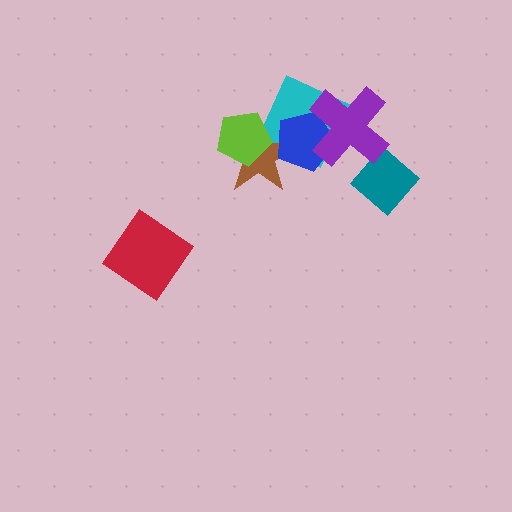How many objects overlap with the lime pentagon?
1 object overlaps with the lime pentagon.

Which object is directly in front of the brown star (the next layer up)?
The blue pentagon is directly in front of the brown star.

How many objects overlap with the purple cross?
3 objects overlap with the purple cross.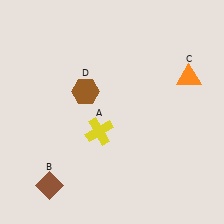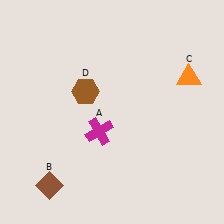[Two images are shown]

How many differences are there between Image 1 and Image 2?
There is 1 difference between the two images.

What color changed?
The cross (A) changed from yellow in Image 1 to magenta in Image 2.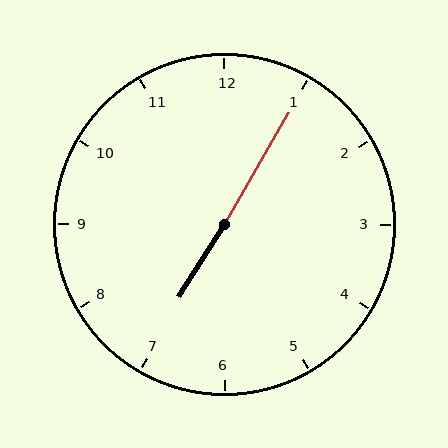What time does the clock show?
7:05.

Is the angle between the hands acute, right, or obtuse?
It is obtuse.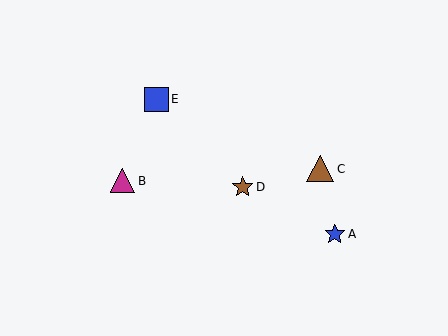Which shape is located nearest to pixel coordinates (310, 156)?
The brown triangle (labeled C) at (320, 169) is nearest to that location.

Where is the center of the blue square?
The center of the blue square is at (156, 99).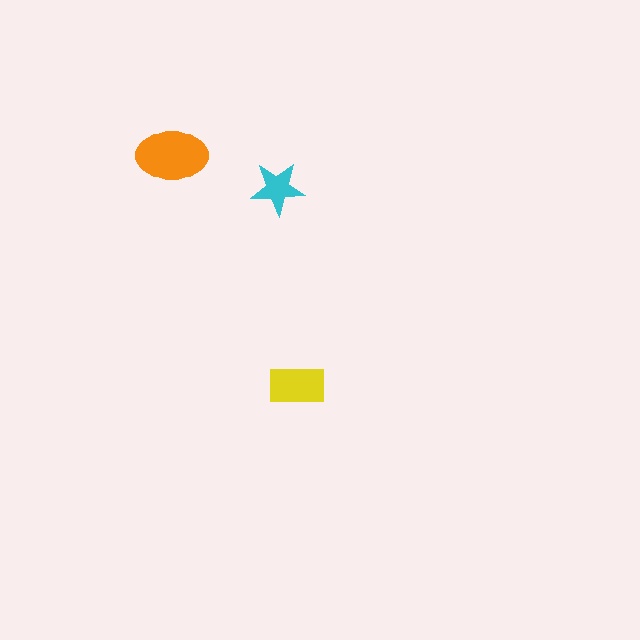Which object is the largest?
The orange ellipse.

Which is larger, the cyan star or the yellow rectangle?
The yellow rectangle.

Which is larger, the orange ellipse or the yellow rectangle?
The orange ellipse.